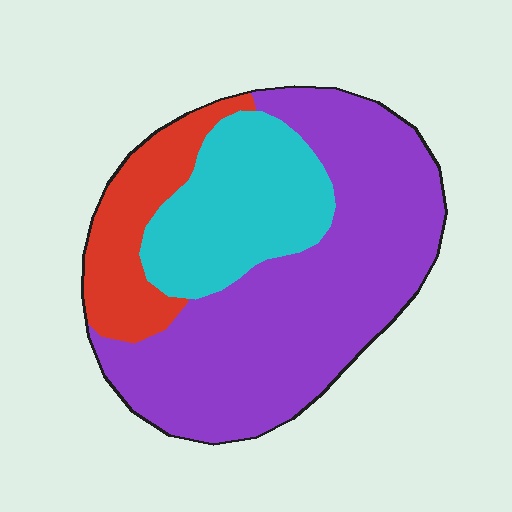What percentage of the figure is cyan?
Cyan covers roughly 25% of the figure.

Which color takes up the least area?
Red, at roughly 15%.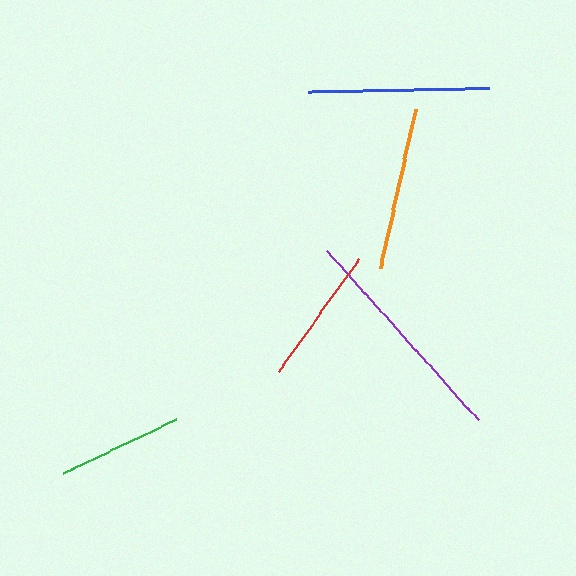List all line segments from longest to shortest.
From longest to shortest: purple, blue, orange, red, green.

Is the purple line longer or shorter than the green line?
The purple line is longer than the green line.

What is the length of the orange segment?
The orange segment is approximately 162 pixels long.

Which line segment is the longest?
The purple line is the longest at approximately 227 pixels.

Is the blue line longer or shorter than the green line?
The blue line is longer than the green line.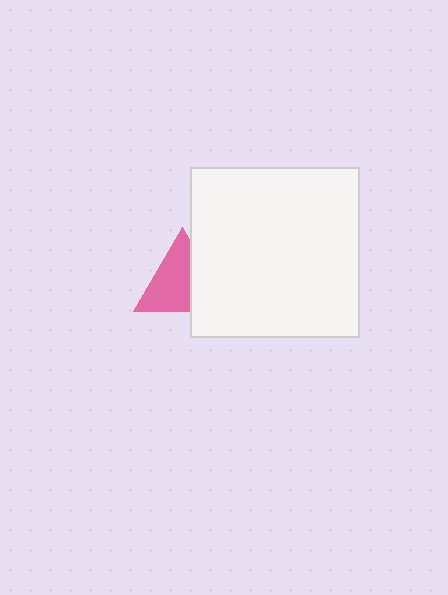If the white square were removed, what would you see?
You would see the complete pink triangle.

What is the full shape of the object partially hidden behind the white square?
The partially hidden object is a pink triangle.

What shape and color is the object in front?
The object in front is a white square.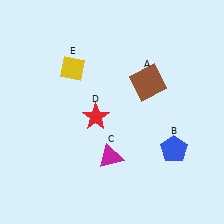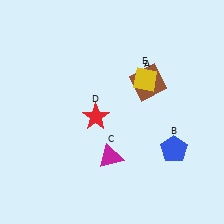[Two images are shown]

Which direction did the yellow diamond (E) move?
The yellow diamond (E) moved right.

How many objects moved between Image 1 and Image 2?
1 object moved between the two images.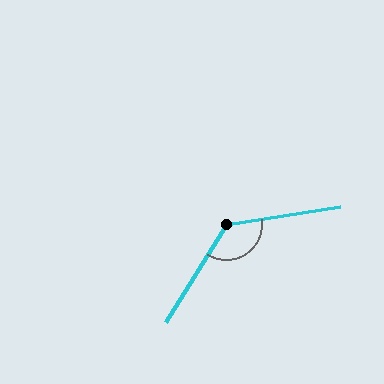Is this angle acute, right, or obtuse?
It is obtuse.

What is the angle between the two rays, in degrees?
Approximately 130 degrees.